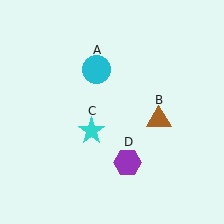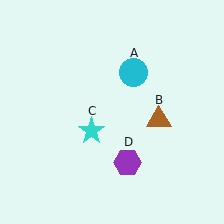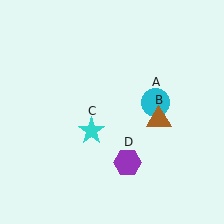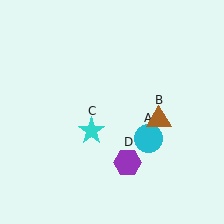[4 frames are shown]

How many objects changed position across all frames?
1 object changed position: cyan circle (object A).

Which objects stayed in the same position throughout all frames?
Brown triangle (object B) and cyan star (object C) and purple hexagon (object D) remained stationary.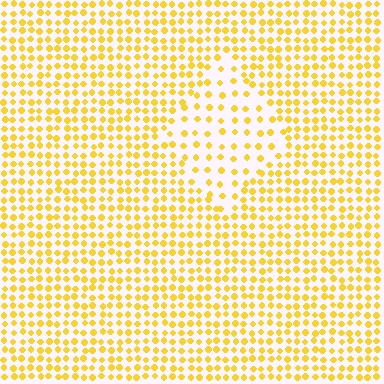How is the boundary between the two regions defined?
The boundary is defined by a change in element density (approximately 2.0x ratio). All elements are the same color, size, and shape.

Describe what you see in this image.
The image contains small yellow elements arranged at two different densities. A diamond-shaped region is visible where the elements are less densely packed than the surrounding area.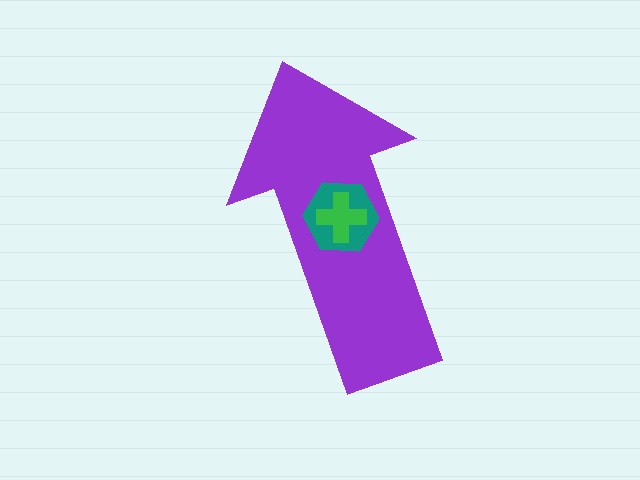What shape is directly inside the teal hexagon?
The green cross.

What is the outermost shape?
The purple arrow.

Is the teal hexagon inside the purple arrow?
Yes.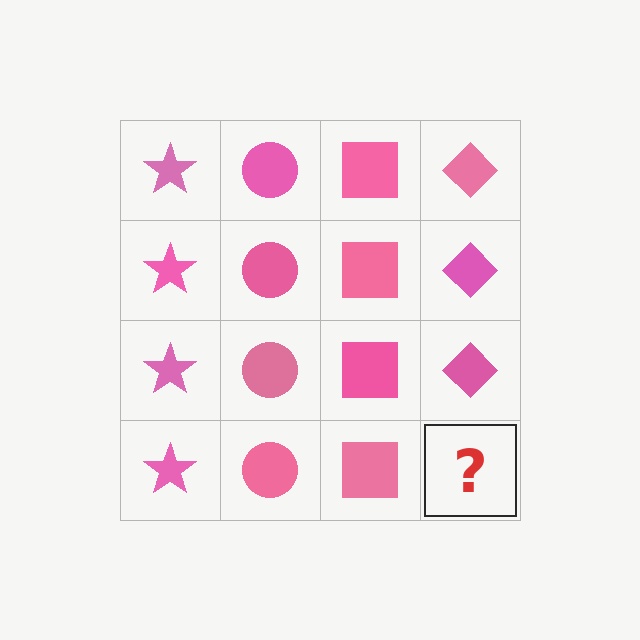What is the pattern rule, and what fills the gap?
The rule is that each column has a consistent shape. The gap should be filled with a pink diamond.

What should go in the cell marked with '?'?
The missing cell should contain a pink diamond.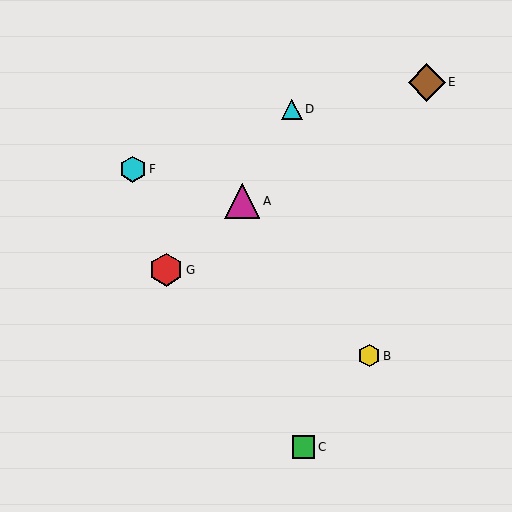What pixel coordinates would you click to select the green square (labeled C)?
Click at (304, 447) to select the green square C.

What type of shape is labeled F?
Shape F is a cyan hexagon.